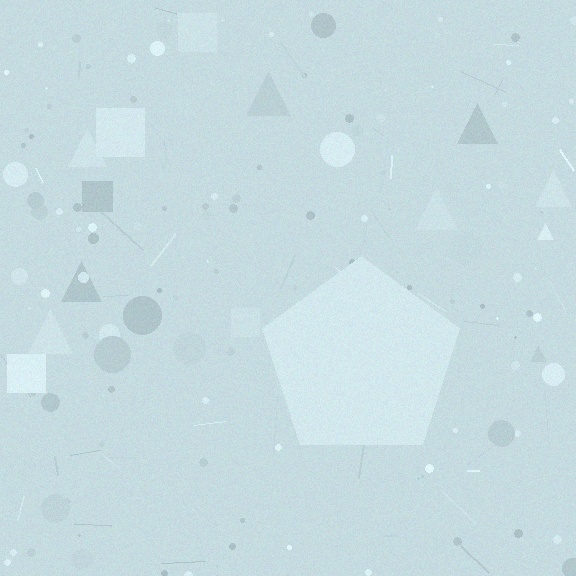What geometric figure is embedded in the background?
A pentagon is embedded in the background.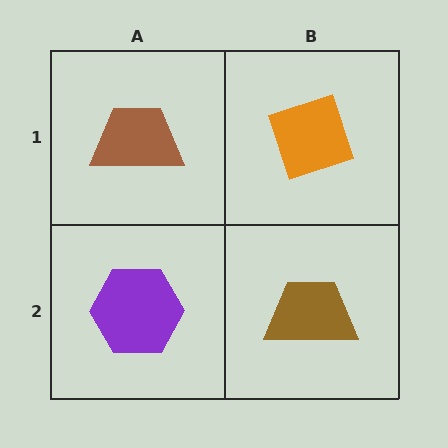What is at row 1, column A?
A brown trapezoid.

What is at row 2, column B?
A brown trapezoid.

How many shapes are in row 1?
2 shapes.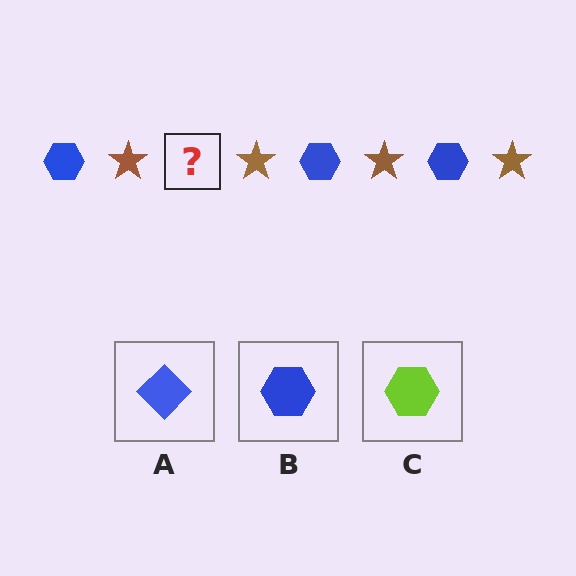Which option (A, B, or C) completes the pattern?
B.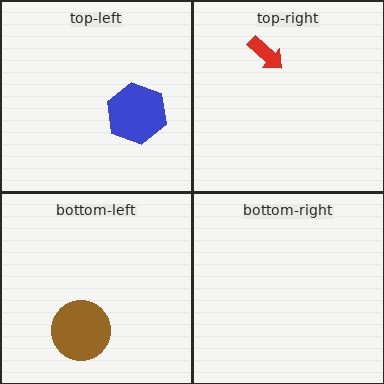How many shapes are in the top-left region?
1.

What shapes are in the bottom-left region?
The brown circle.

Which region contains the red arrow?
The top-right region.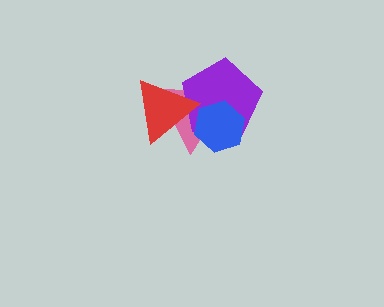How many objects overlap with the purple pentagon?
3 objects overlap with the purple pentagon.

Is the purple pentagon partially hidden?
Yes, it is partially covered by another shape.